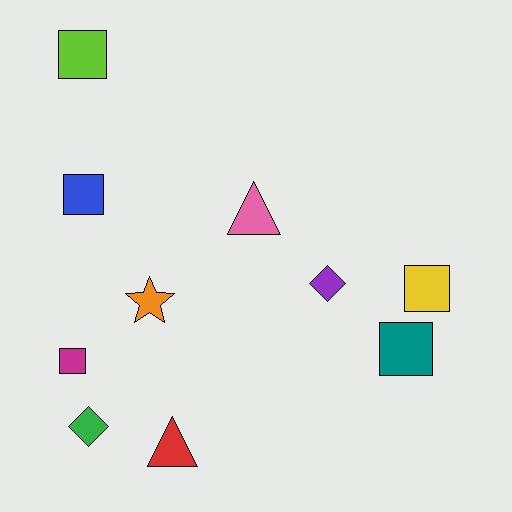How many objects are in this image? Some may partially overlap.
There are 10 objects.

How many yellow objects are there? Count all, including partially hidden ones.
There is 1 yellow object.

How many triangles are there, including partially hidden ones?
There are 2 triangles.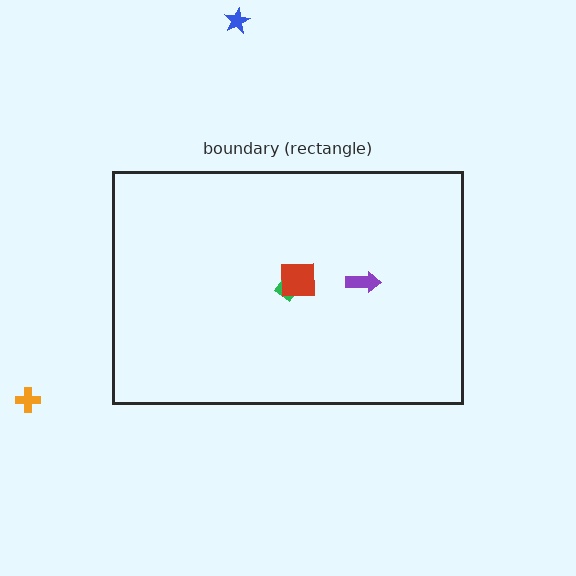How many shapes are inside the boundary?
3 inside, 2 outside.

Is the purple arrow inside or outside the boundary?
Inside.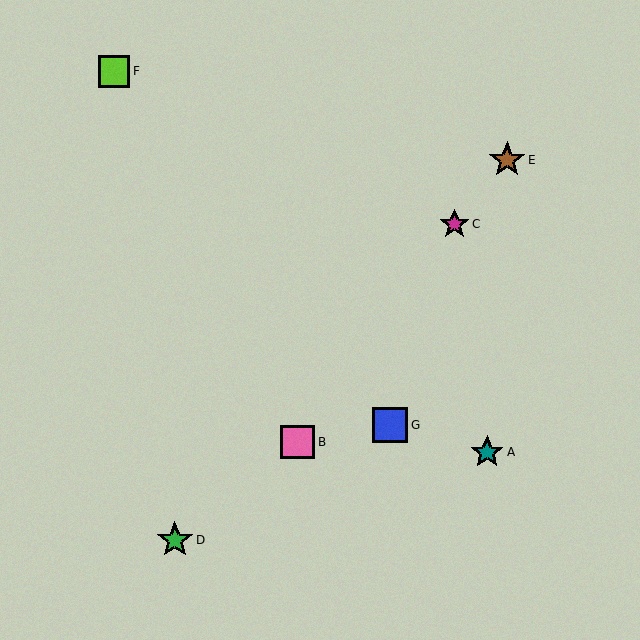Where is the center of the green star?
The center of the green star is at (175, 540).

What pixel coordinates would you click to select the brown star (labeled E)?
Click at (507, 160) to select the brown star E.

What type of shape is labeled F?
Shape F is a lime square.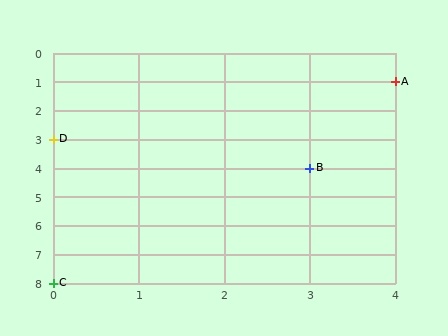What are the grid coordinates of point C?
Point C is at grid coordinates (0, 8).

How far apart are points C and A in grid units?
Points C and A are 4 columns and 7 rows apart (about 8.1 grid units diagonally).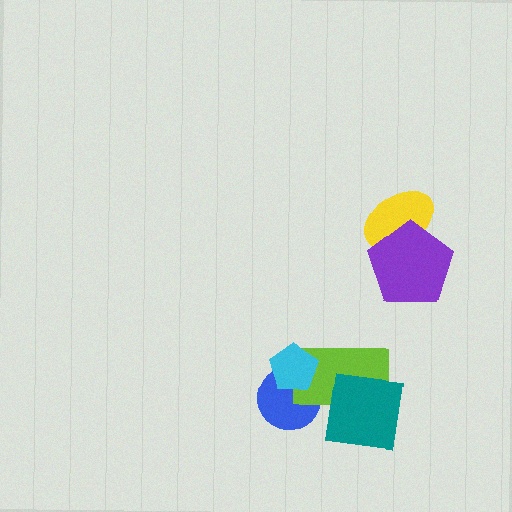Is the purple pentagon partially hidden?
No, no other shape covers it.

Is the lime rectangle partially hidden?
Yes, it is partially covered by another shape.